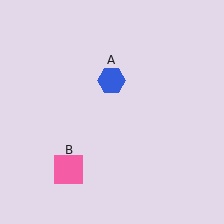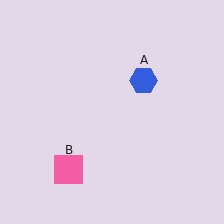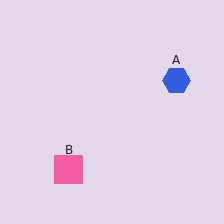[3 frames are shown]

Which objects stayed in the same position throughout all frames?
Pink square (object B) remained stationary.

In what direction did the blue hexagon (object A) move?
The blue hexagon (object A) moved right.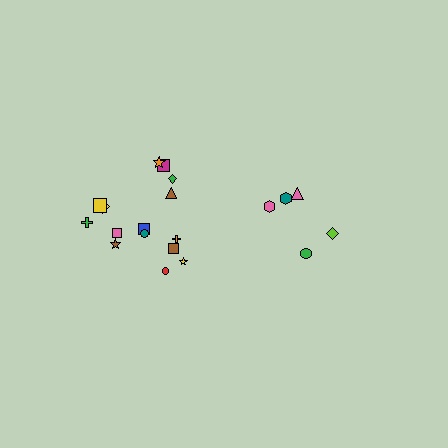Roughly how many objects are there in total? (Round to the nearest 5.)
Roughly 20 objects in total.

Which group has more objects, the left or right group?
The left group.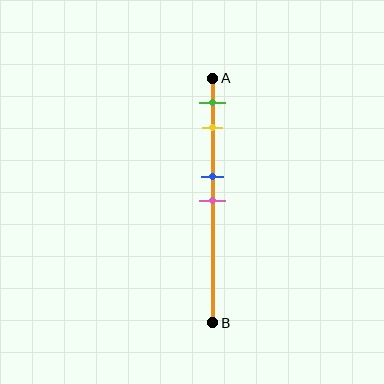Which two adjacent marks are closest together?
The blue and pink marks are the closest adjacent pair.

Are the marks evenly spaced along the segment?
No, the marks are not evenly spaced.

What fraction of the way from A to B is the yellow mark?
The yellow mark is approximately 20% (0.2) of the way from A to B.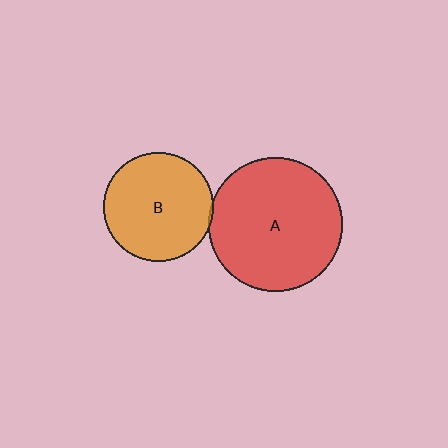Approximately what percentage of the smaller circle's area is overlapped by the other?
Approximately 5%.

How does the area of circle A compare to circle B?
Approximately 1.5 times.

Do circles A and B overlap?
Yes.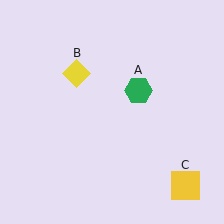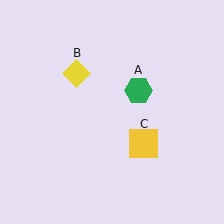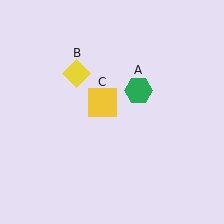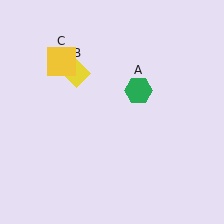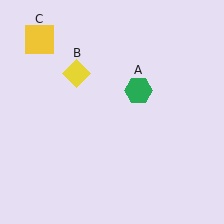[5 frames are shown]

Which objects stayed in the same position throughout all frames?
Green hexagon (object A) and yellow diamond (object B) remained stationary.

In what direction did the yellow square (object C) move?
The yellow square (object C) moved up and to the left.